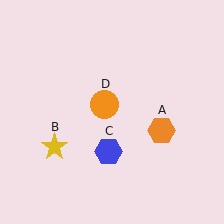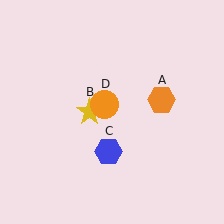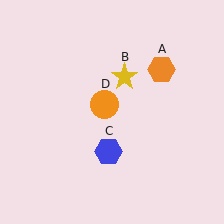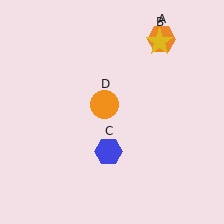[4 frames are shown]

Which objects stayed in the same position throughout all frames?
Blue hexagon (object C) and orange circle (object D) remained stationary.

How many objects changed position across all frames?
2 objects changed position: orange hexagon (object A), yellow star (object B).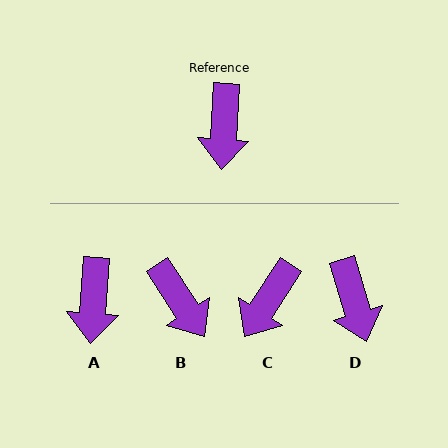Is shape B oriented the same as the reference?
No, it is off by about 37 degrees.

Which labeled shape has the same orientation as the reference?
A.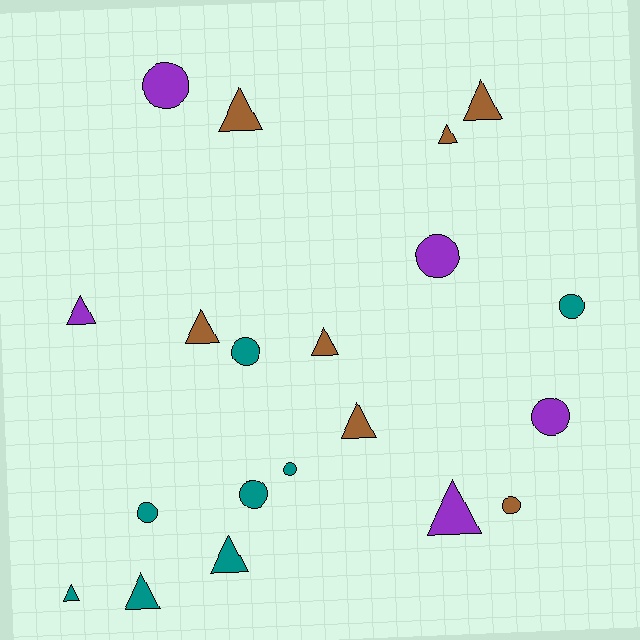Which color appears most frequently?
Teal, with 8 objects.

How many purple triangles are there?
There are 2 purple triangles.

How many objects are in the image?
There are 20 objects.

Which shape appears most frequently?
Triangle, with 11 objects.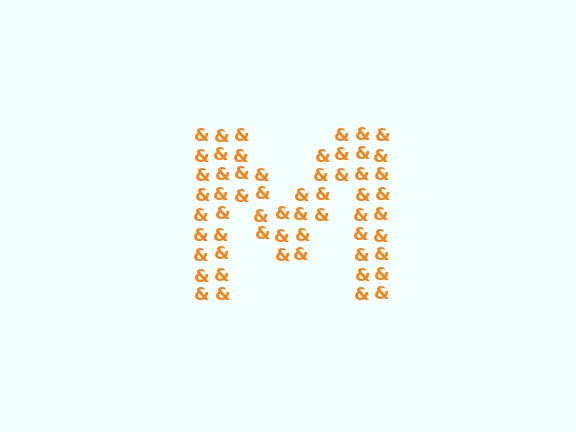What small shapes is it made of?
It is made of small ampersands.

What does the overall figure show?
The overall figure shows the letter M.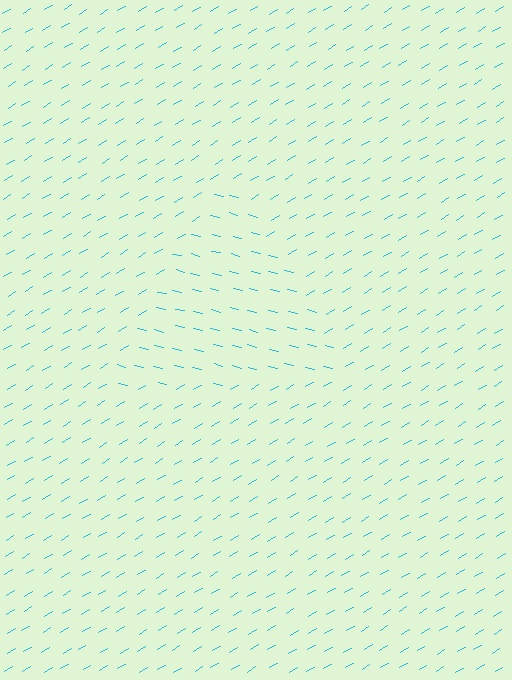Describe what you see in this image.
The image is filled with small cyan line segments. A triangle region in the image has lines oriented differently from the surrounding lines, creating a visible texture boundary.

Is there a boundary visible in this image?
Yes, there is a texture boundary formed by a change in line orientation.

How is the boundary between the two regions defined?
The boundary is defined purely by a change in line orientation (approximately 45 degrees difference). All lines are the same color and thickness.